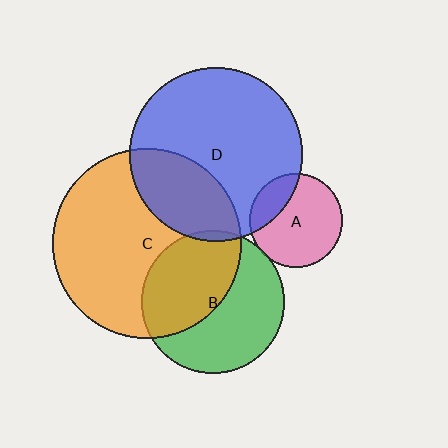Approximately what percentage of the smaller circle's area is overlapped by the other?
Approximately 5%.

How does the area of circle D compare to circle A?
Approximately 3.4 times.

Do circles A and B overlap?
Yes.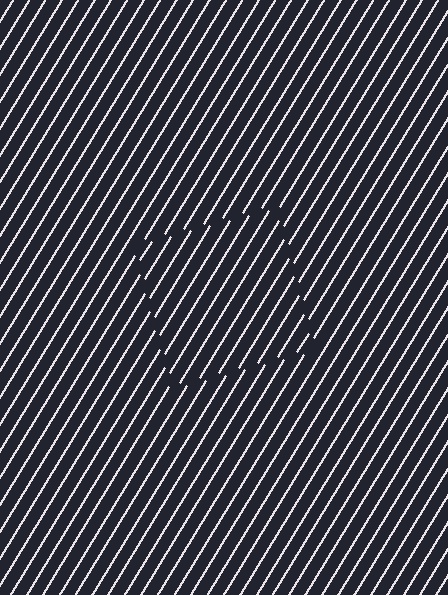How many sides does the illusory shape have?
4 sides — the line-ends trace a square.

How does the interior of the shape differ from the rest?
The interior of the shape contains the same grating, shifted by half a period — the contour is defined by the phase discontinuity where line-ends from the inner and outer gratings abut.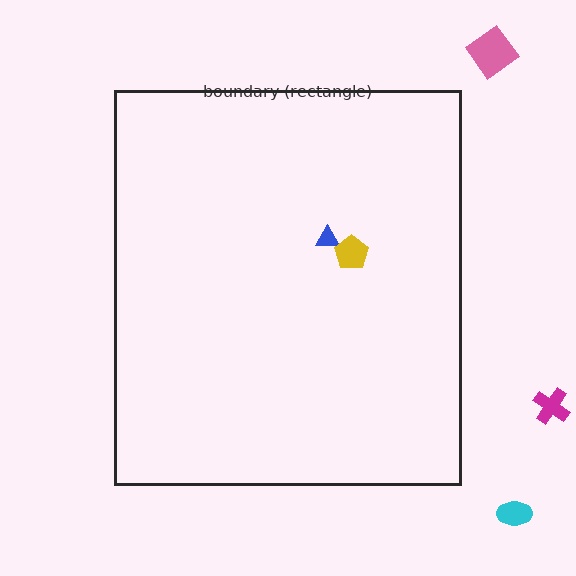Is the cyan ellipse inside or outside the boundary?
Outside.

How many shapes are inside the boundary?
2 inside, 3 outside.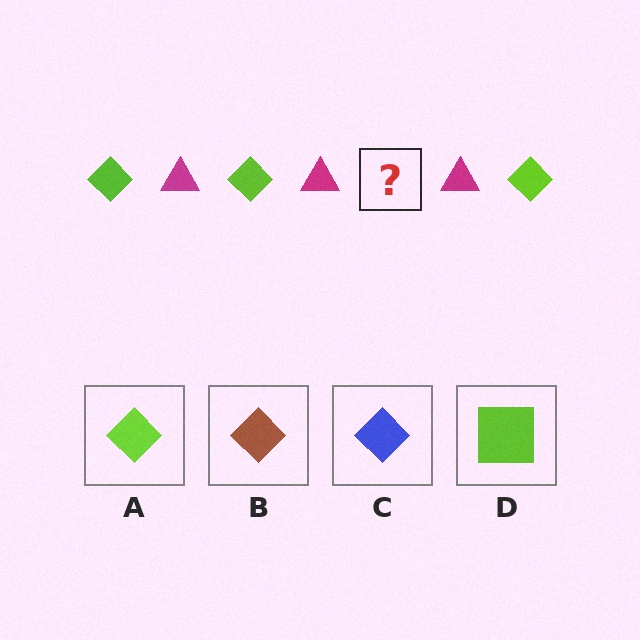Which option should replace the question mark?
Option A.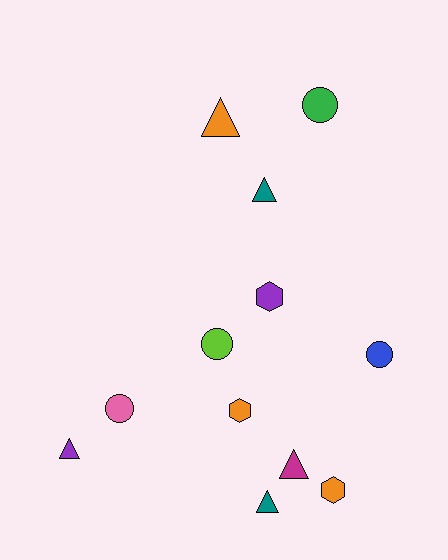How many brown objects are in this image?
There are no brown objects.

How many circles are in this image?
There are 4 circles.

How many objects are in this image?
There are 12 objects.